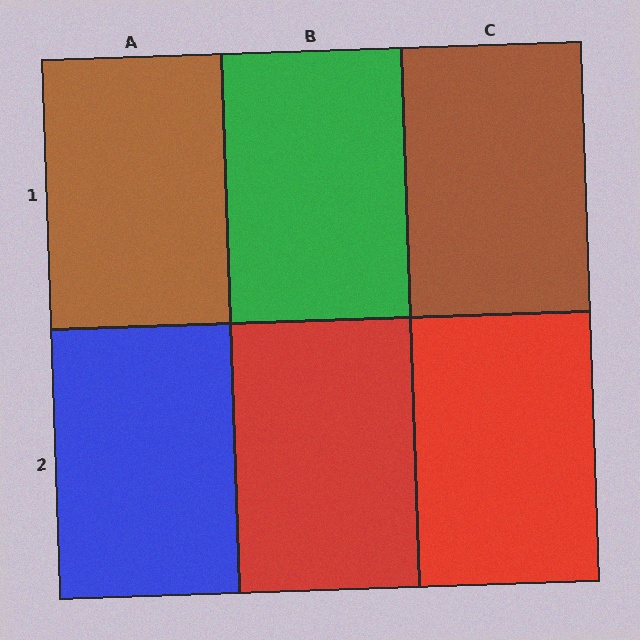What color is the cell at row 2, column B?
Red.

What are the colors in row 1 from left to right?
Brown, green, brown.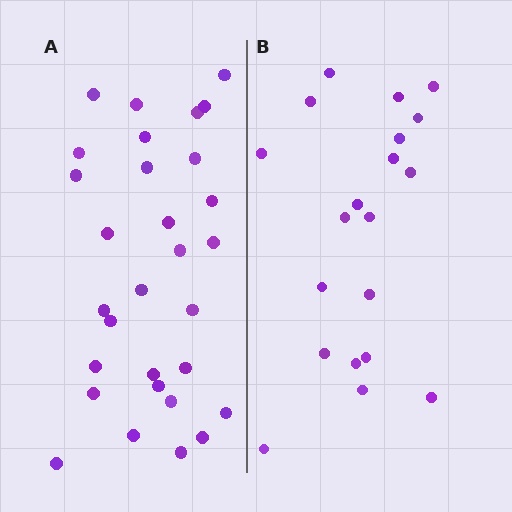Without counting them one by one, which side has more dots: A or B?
Region A (the left region) has more dots.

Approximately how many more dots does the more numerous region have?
Region A has roughly 10 or so more dots than region B.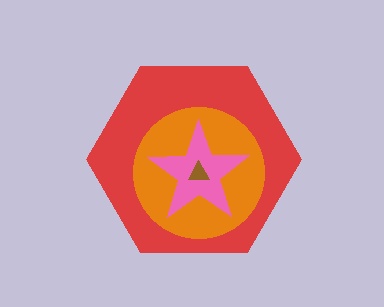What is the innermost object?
The brown triangle.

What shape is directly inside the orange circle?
The pink star.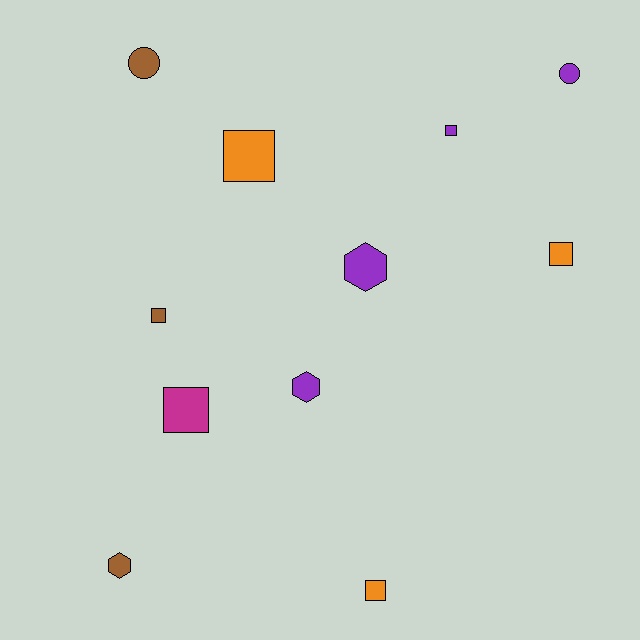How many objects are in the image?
There are 11 objects.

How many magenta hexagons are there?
There are no magenta hexagons.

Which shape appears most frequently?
Square, with 6 objects.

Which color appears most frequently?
Purple, with 4 objects.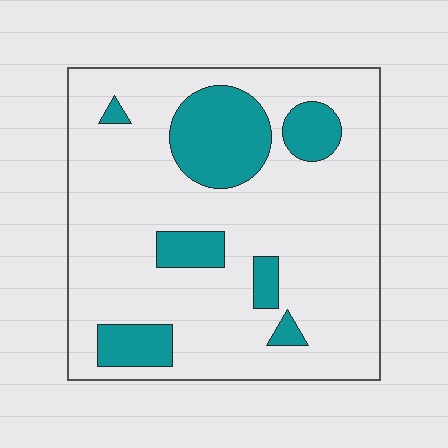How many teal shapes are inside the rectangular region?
7.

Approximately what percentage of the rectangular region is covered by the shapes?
Approximately 20%.